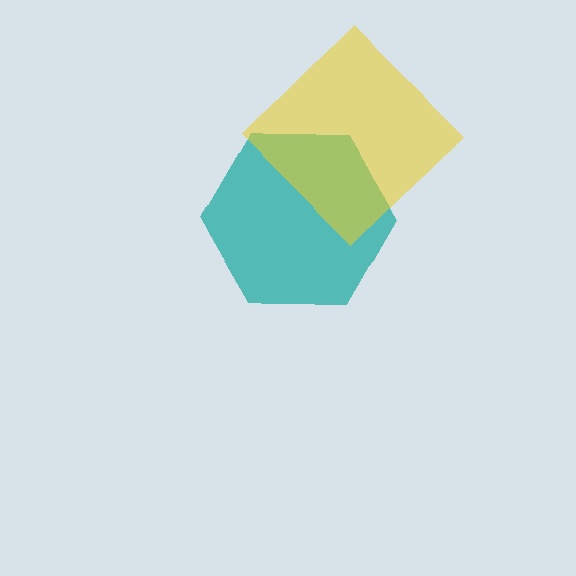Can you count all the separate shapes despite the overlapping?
Yes, there are 2 separate shapes.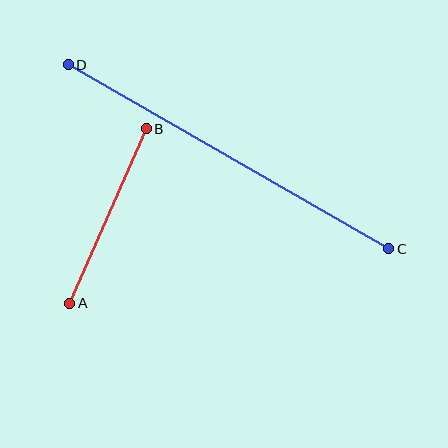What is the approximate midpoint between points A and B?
The midpoint is at approximately (108, 216) pixels.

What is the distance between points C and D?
The distance is approximately 369 pixels.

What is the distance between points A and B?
The distance is approximately 190 pixels.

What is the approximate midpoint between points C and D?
The midpoint is at approximately (229, 157) pixels.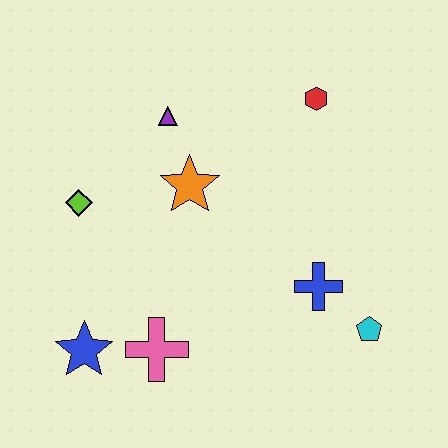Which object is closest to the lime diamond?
The orange star is closest to the lime diamond.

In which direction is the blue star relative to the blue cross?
The blue star is to the left of the blue cross.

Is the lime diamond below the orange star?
Yes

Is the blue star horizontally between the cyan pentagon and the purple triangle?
No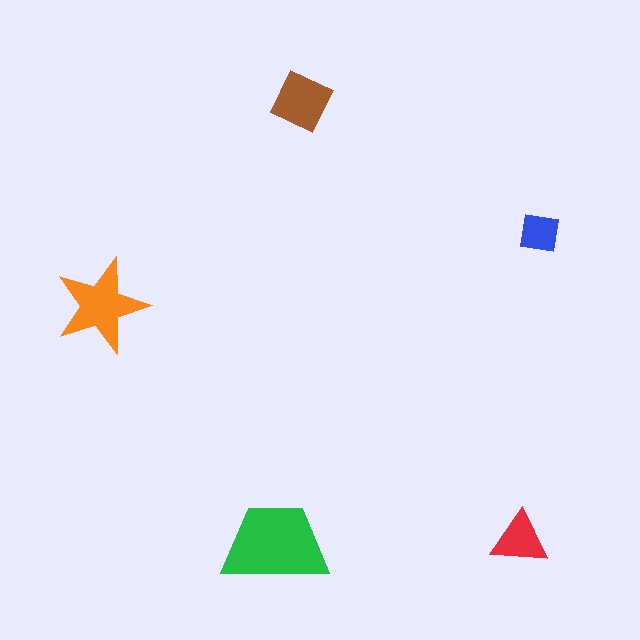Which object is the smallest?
The blue square.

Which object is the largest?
The green trapezoid.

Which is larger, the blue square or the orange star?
The orange star.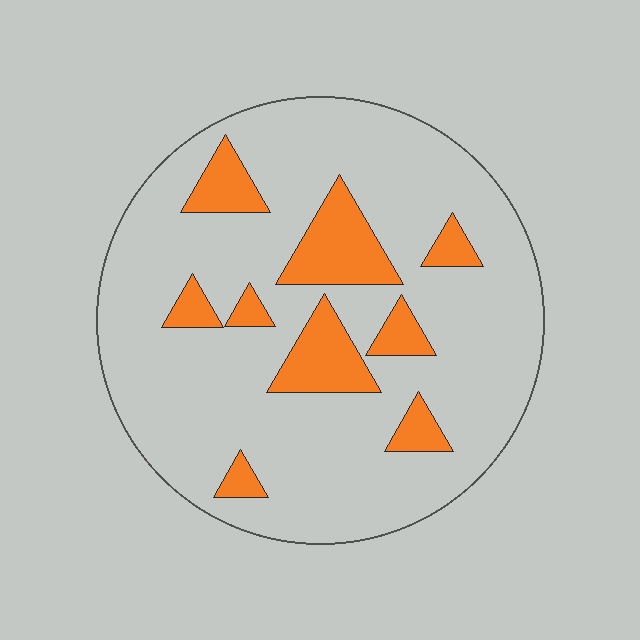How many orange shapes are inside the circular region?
9.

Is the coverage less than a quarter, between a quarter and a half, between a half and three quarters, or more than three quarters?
Less than a quarter.